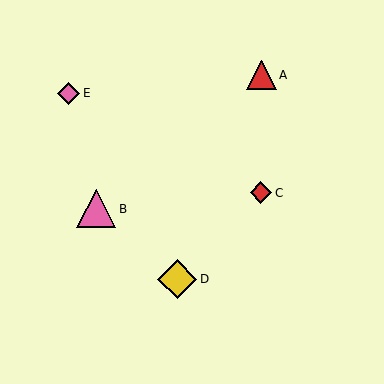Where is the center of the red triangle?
The center of the red triangle is at (262, 75).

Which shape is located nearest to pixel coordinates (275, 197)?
The red diamond (labeled C) at (261, 193) is nearest to that location.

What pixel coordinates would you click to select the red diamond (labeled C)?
Click at (261, 193) to select the red diamond C.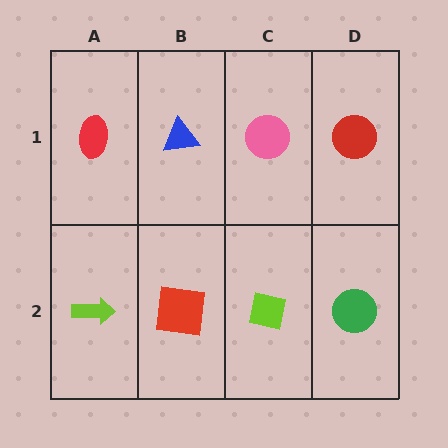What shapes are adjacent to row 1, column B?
A red square (row 2, column B), a red ellipse (row 1, column A), a pink circle (row 1, column C).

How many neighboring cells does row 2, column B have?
3.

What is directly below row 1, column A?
A lime arrow.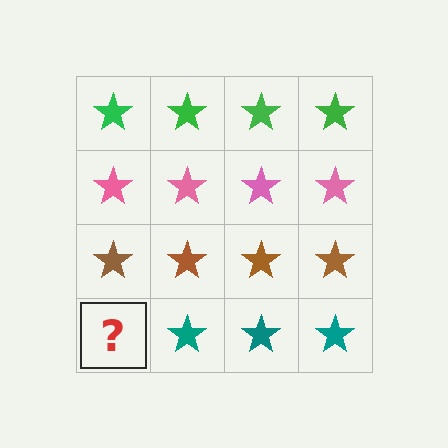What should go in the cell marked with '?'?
The missing cell should contain a teal star.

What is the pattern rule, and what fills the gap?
The rule is that each row has a consistent color. The gap should be filled with a teal star.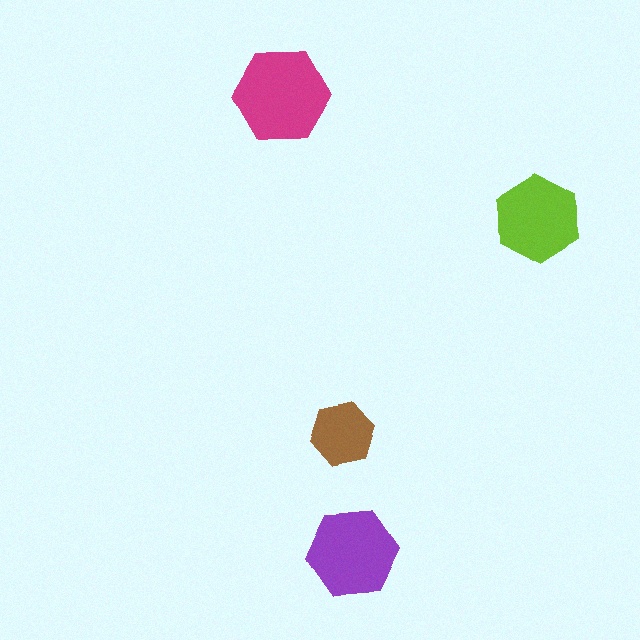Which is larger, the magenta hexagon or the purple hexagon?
The magenta one.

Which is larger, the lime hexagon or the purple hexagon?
The purple one.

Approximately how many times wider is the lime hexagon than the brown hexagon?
About 1.5 times wider.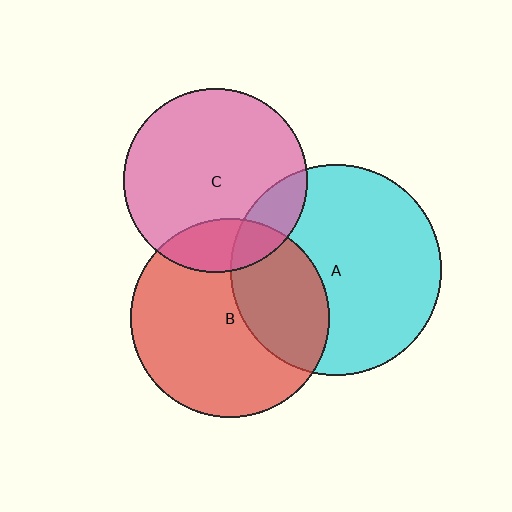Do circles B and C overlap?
Yes.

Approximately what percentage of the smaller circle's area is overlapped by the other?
Approximately 20%.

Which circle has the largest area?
Circle A (cyan).